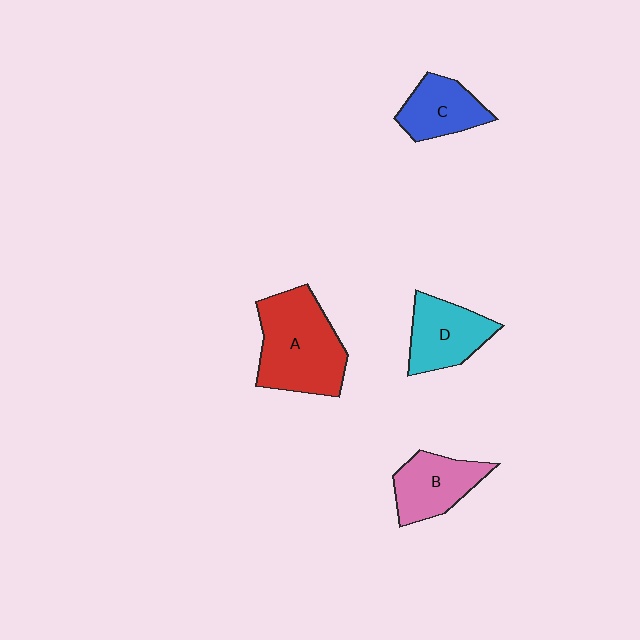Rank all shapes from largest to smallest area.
From largest to smallest: A (red), D (cyan), B (pink), C (blue).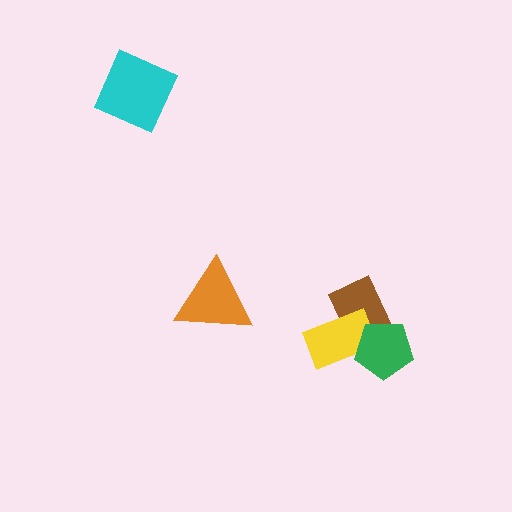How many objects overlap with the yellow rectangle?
2 objects overlap with the yellow rectangle.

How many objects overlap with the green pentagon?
2 objects overlap with the green pentagon.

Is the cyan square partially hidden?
No, no other shape covers it.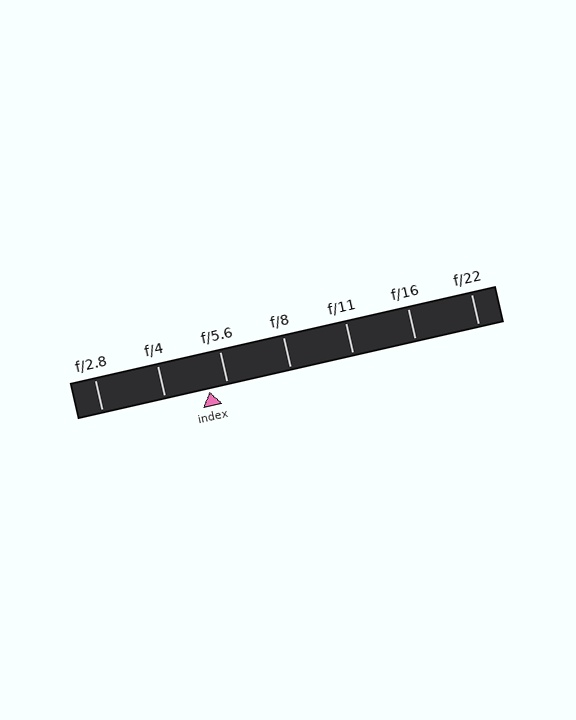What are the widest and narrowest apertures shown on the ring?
The widest aperture shown is f/2.8 and the narrowest is f/22.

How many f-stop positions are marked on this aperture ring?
There are 7 f-stop positions marked.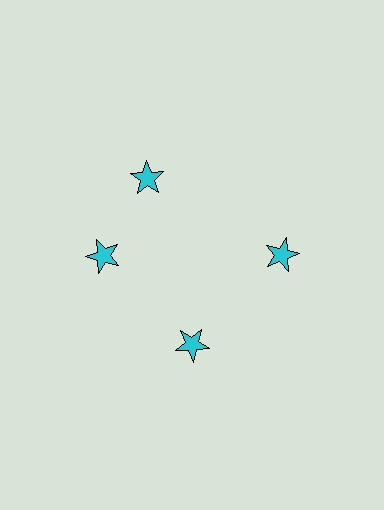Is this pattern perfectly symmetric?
No. The 4 cyan stars are arranged in a ring, but one element near the 12 o'clock position is rotated out of alignment along the ring, breaking the 4-fold rotational symmetry.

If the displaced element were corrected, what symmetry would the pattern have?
It would have 4-fold rotational symmetry — the pattern would map onto itself every 90 degrees.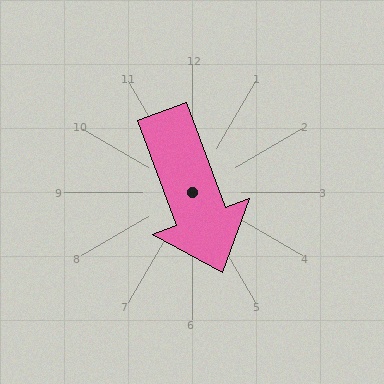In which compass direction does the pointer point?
South.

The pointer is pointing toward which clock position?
Roughly 5 o'clock.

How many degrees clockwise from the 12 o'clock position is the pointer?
Approximately 159 degrees.